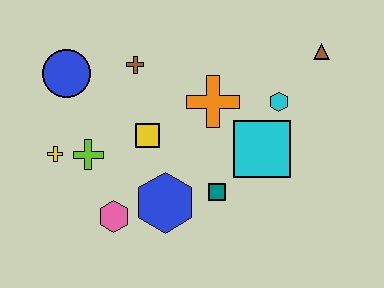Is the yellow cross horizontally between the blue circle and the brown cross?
No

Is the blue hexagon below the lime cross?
Yes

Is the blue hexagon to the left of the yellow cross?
No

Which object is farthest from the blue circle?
The brown triangle is farthest from the blue circle.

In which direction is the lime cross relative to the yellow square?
The lime cross is to the left of the yellow square.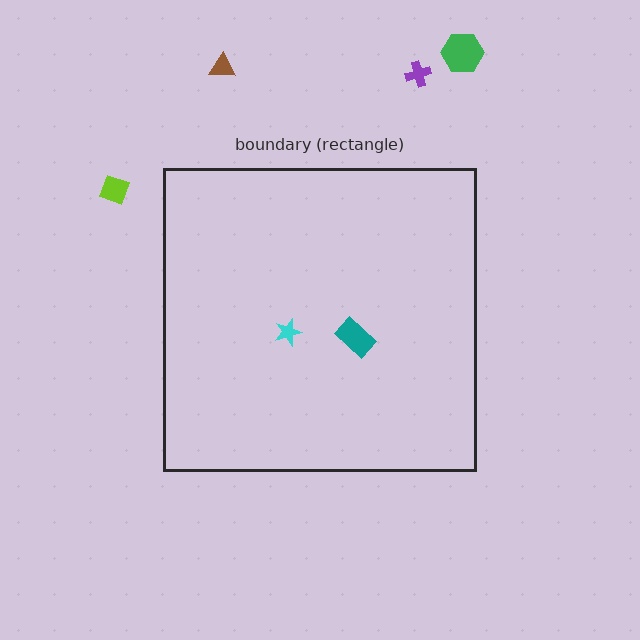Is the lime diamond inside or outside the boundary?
Outside.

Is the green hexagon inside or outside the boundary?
Outside.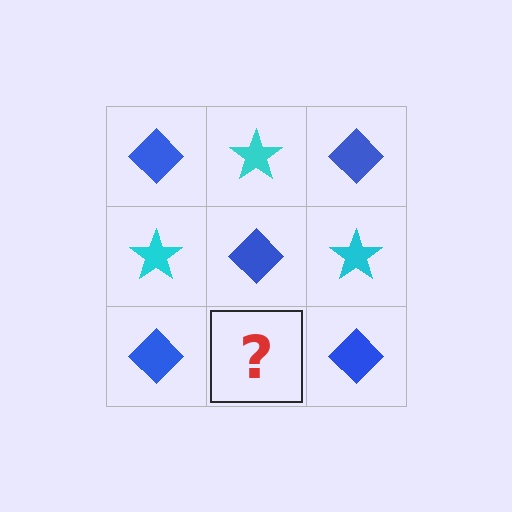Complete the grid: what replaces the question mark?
The question mark should be replaced with a cyan star.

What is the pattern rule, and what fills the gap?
The rule is that it alternates blue diamond and cyan star in a checkerboard pattern. The gap should be filled with a cyan star.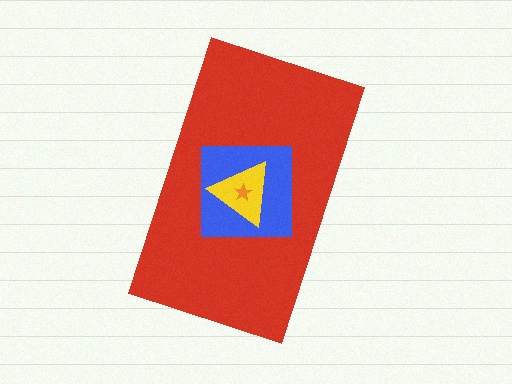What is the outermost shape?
The red rectangle.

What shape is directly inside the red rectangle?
The blue square.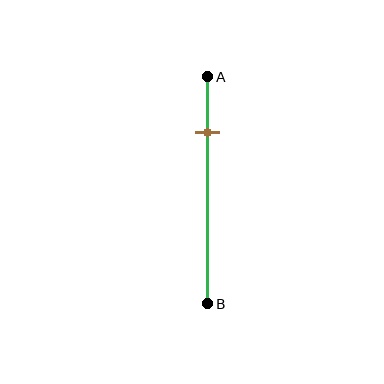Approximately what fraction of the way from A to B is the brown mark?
The brown mark is approximately 25% of the way from A to B.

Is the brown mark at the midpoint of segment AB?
No, the mark is at about 25% from A, not at the 50% midpoint.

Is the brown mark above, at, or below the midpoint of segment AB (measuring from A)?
The brown mark is above the midpoint of segment AB.